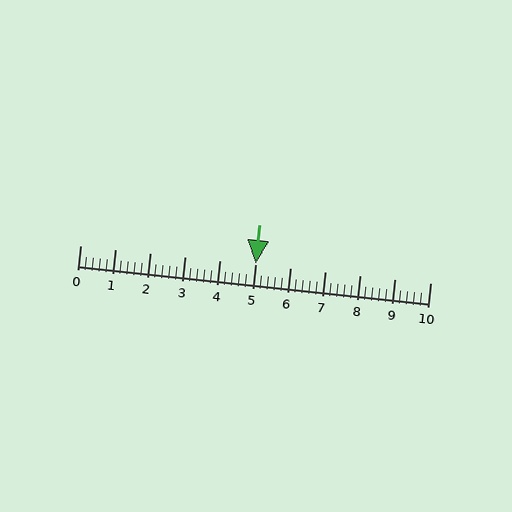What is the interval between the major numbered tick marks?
The major tick marks are spaced 1 units apart.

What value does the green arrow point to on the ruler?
The green arrow points to approximately 5.0.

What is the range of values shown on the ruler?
The ruler shows values from 0 to 10.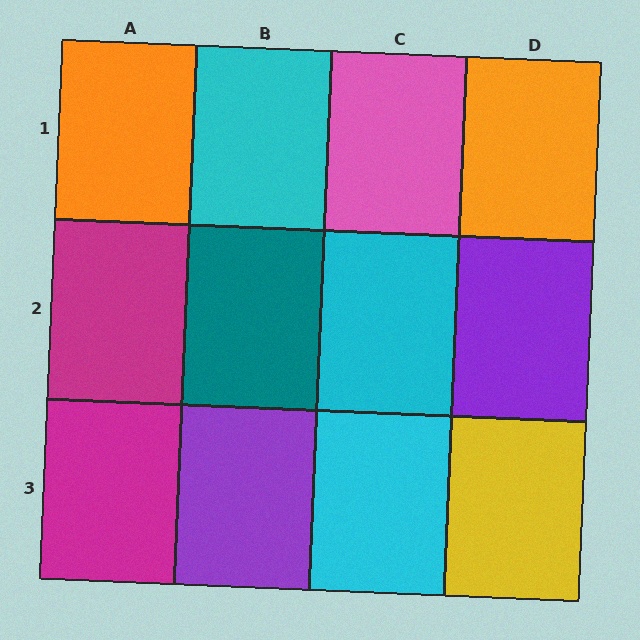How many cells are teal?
1 cell is teal.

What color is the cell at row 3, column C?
Cyan.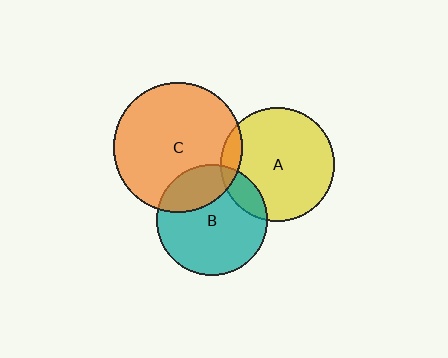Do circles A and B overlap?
Yes.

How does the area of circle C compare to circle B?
Approximately 1.4 times.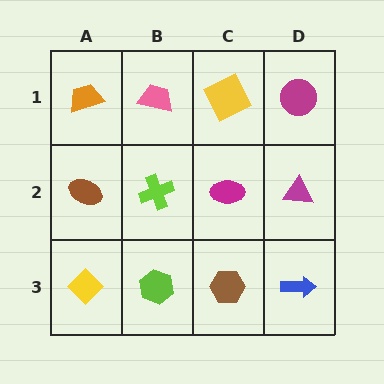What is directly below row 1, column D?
A magenta triangle.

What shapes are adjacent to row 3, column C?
A magenta ellipse (row 2, column C), a lime hexagon (row 3, column B), a blue arrow (row 3, column D).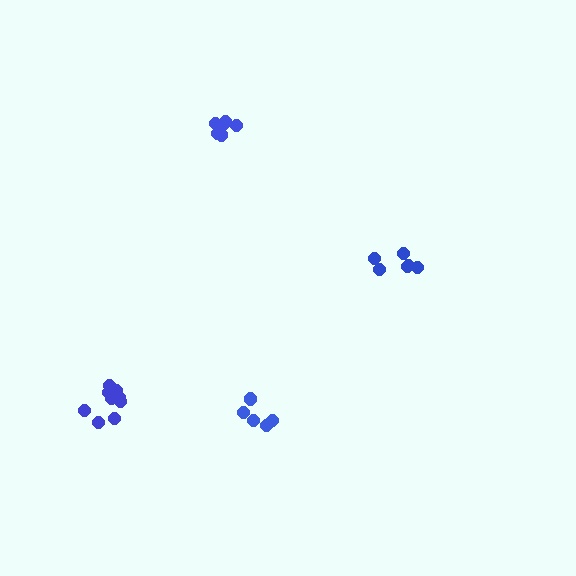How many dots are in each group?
Group 1: 6 dots, Group 2: 10 dots, Group 3: 6 dots, Group 4: 5 dots (27 total).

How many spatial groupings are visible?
There are 4 spatial groupings.